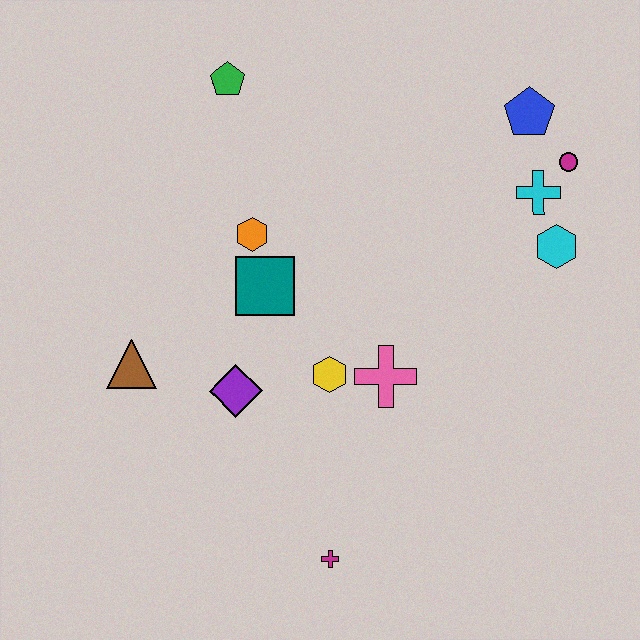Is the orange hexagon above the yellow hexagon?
Yes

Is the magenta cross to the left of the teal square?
No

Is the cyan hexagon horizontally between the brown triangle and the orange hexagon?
No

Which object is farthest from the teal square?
The magenta circle is farthest from the teal square.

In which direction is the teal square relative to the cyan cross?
The teal square is to the left of the cyan cross.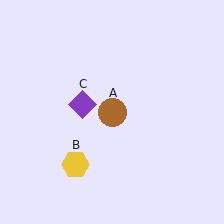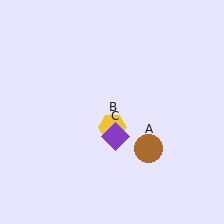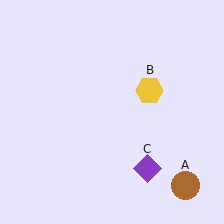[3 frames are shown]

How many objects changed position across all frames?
3 objects changed position: brown circle (object A), yellow hexagon (object B), purple diamond (object C).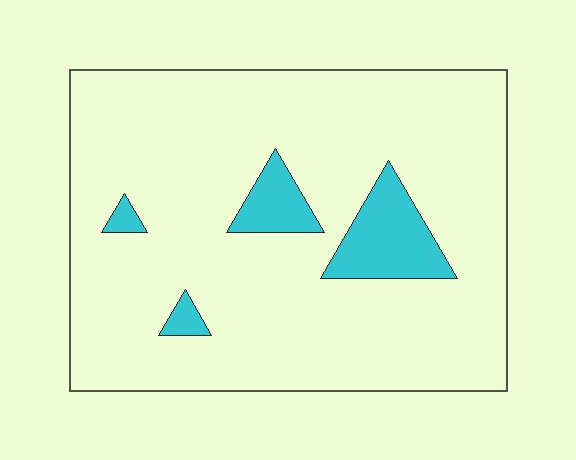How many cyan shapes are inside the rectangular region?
4.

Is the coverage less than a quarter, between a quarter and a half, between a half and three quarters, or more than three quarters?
Less than a quarter.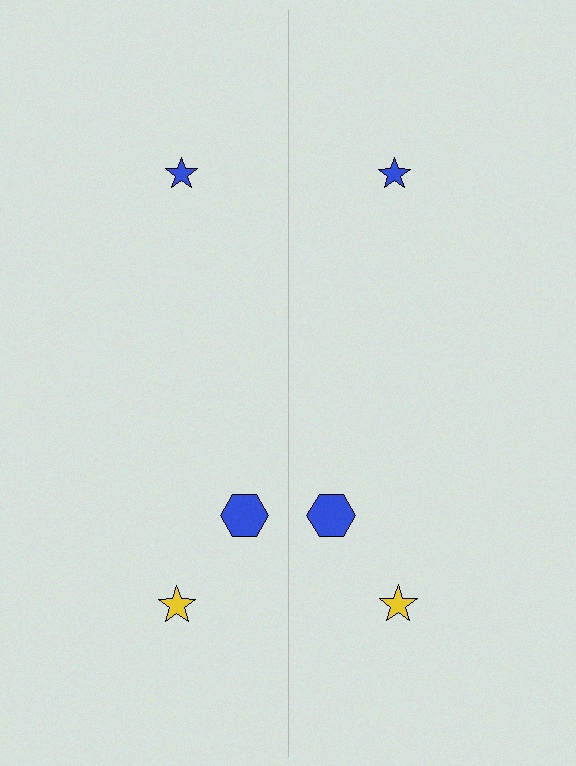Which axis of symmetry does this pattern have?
The pattern has a vertical axis of symmetry running through the center of the image.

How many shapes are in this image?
There are 6 shapes in this image.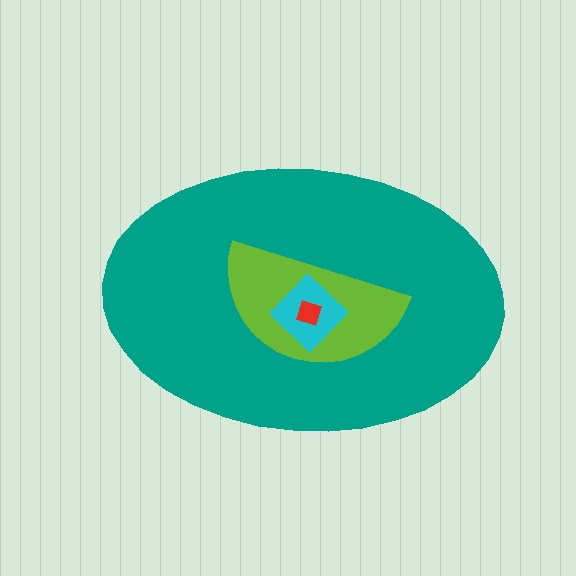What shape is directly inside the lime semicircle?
The cyan diamond.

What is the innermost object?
The red square.